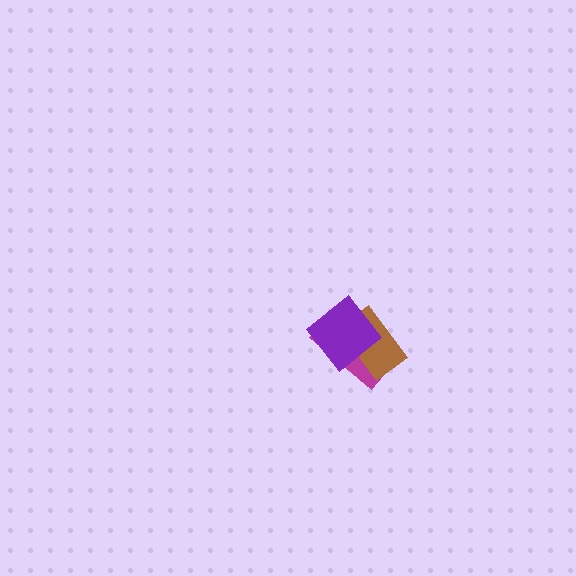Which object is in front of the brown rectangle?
The purple diamond is in front of the brown rectangle.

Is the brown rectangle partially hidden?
Yes, it is partially covered by another shape.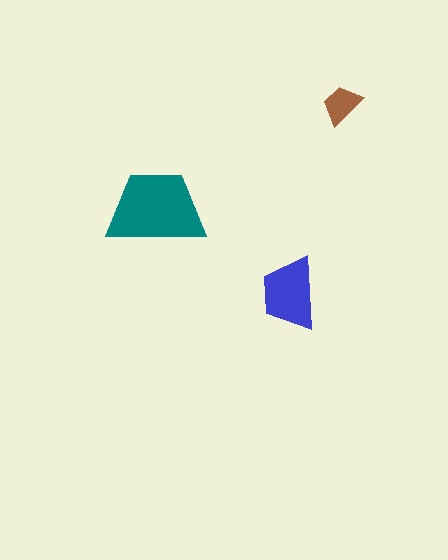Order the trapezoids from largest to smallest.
the teal one, the blue one, the brown one.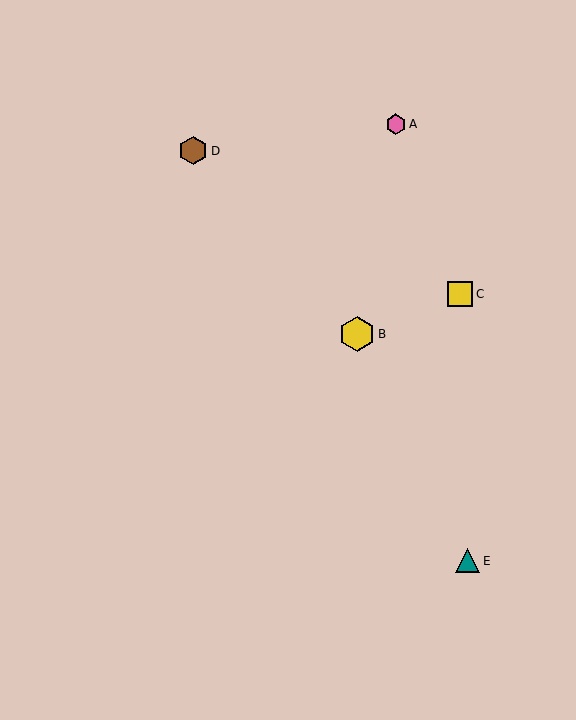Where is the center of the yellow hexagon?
The center of the yellow hexagon is at (357, 334).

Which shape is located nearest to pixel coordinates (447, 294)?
The yellow square (labeled C) at (460, 294) is nearest to that location.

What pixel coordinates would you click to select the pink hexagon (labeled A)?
Click at (396, 124) to select the pink hexagon A.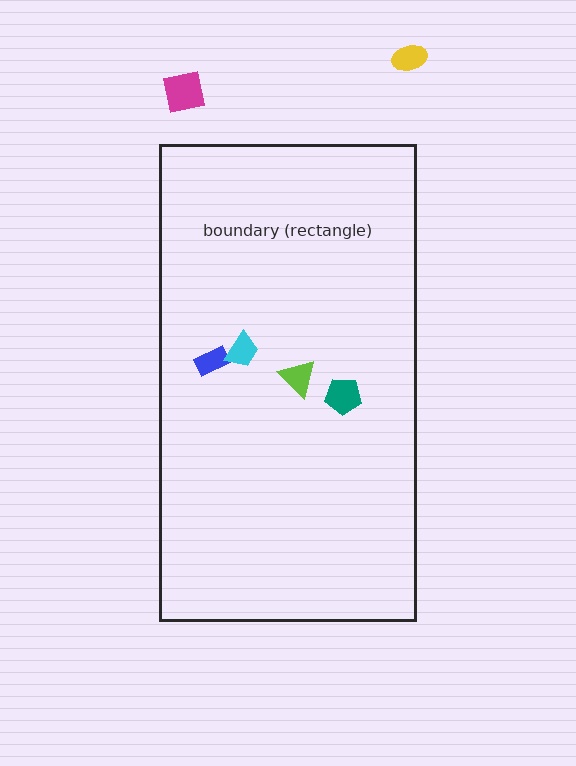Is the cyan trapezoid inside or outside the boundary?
Inside.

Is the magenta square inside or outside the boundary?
Outside.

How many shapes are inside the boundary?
4 inside, 2 outside.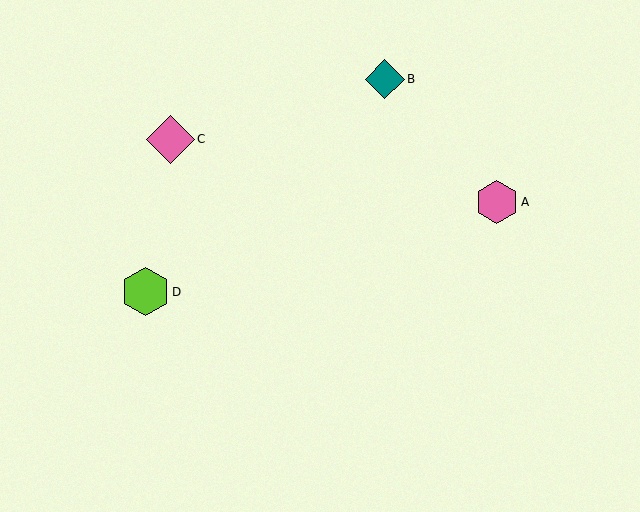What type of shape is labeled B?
Shape B is a teal diamond.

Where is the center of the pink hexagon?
The center of the pink hexagon is at (497, 202).